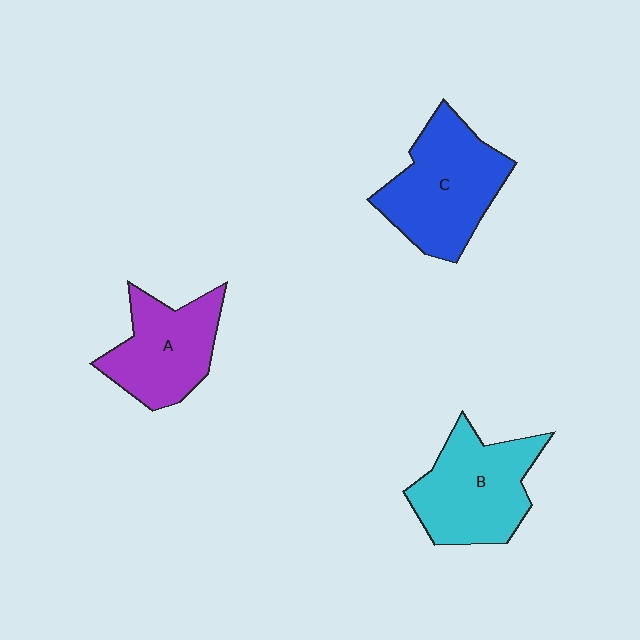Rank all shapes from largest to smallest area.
From largest to smallest: C (blue), B (cyan), A (purple).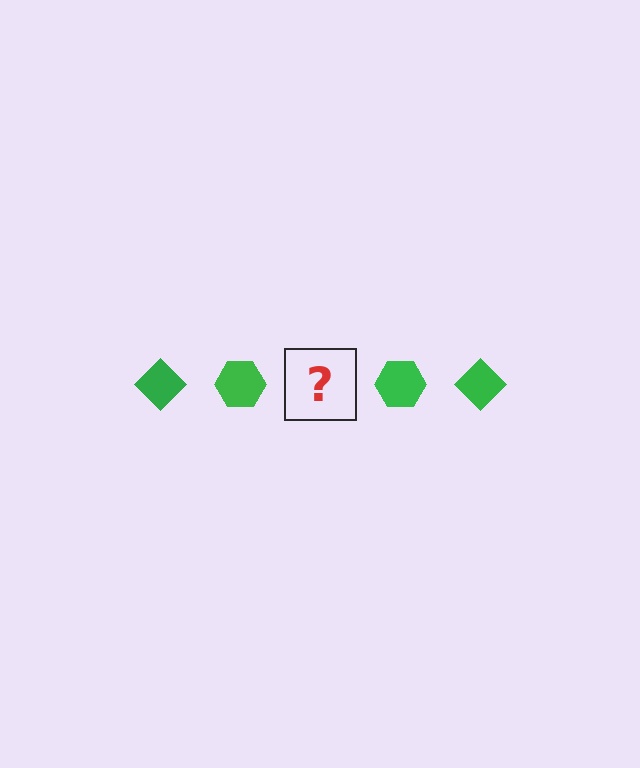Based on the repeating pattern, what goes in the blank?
The blank should be a green diamond.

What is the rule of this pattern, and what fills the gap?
The rule is that the pattern cycles through diamond, hexagon shapes in green. The gap should be filled with a green diamond.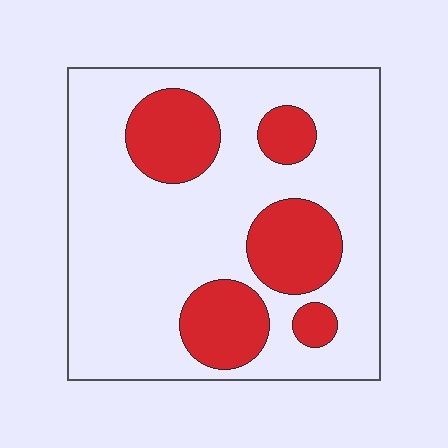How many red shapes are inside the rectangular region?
5.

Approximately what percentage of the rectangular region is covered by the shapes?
Approximately 25%.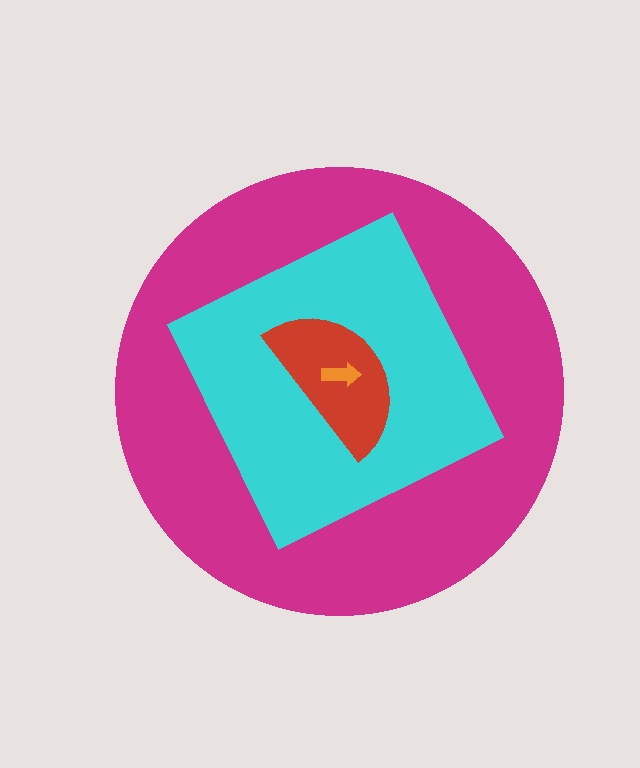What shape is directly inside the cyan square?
The red semicircle.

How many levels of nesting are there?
4.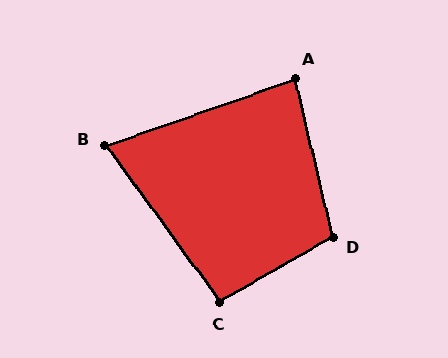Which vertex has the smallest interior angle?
B, at approximately 73 degrees.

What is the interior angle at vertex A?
Approximately 84 degrees (acute).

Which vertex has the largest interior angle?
D, at approximately 107 degrees.